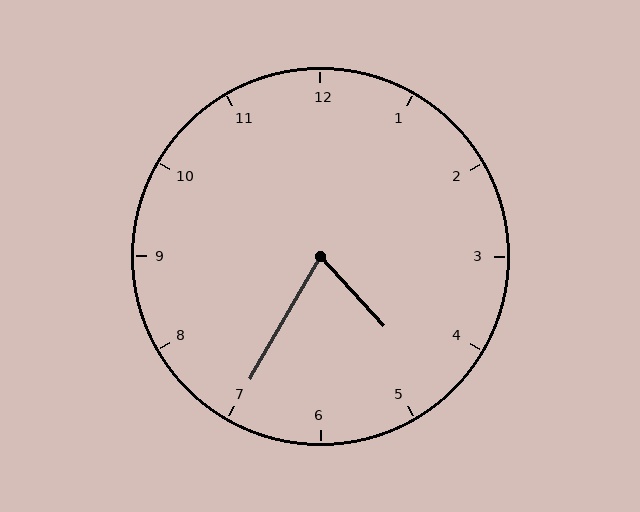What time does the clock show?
4:35.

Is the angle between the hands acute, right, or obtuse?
It is acute.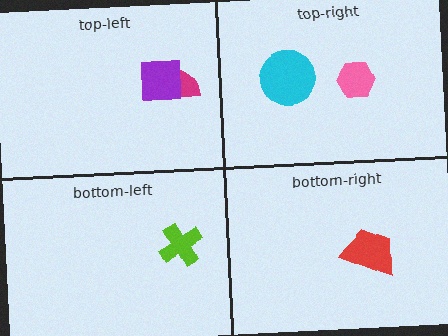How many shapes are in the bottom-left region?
1.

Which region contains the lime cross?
The bottom-left region.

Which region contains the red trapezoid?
The bottom-right region.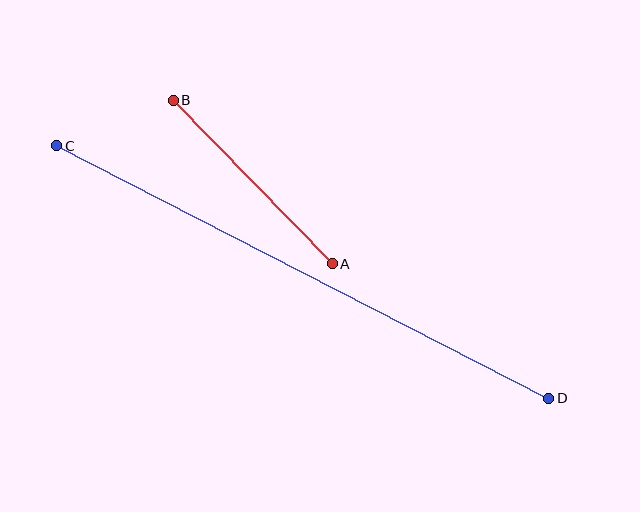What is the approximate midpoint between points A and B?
The midpoint is at approximately (253, 182) pixels.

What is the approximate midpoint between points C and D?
The midpoint is at approximately (303, 272) pixels.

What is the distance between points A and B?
The distance is approximately 228 pixels.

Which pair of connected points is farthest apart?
Points C and D are farthest apart.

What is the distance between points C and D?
The distance is approximately 553 pixels.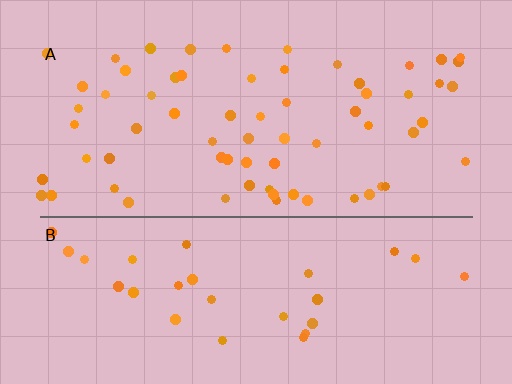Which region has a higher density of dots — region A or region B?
A (the top).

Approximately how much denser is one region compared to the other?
Approximately 2.1× — region A over region B.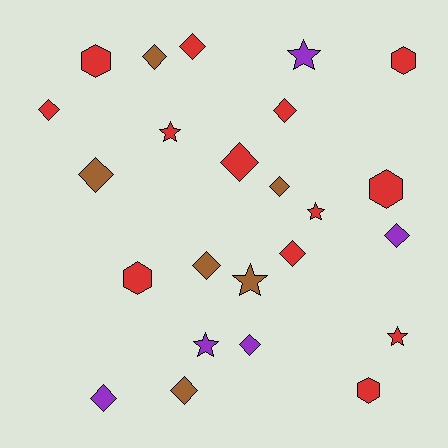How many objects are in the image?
There are 24 objects.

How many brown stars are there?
There is 1 brown star.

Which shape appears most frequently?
Diamond, with 13 objects.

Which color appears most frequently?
Red, with 13 objects.